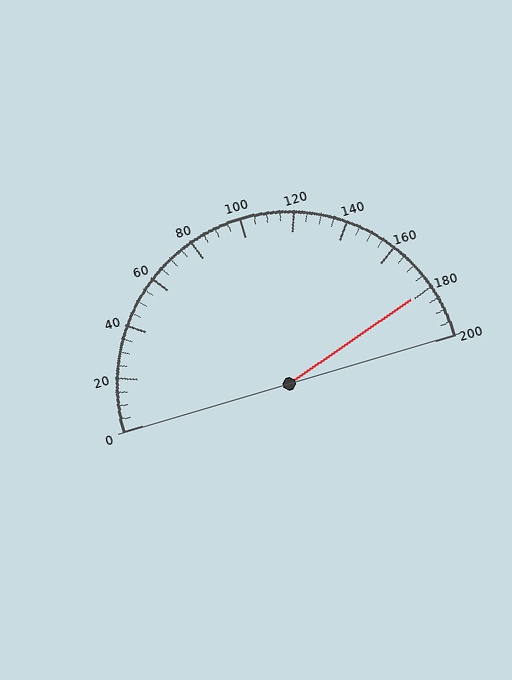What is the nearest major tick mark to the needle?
The nearest major tick mark is 180.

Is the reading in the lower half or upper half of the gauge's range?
The reading is in the upper half of the range (0 to 200).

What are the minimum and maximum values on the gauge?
The gauge ranges from 0 to 200.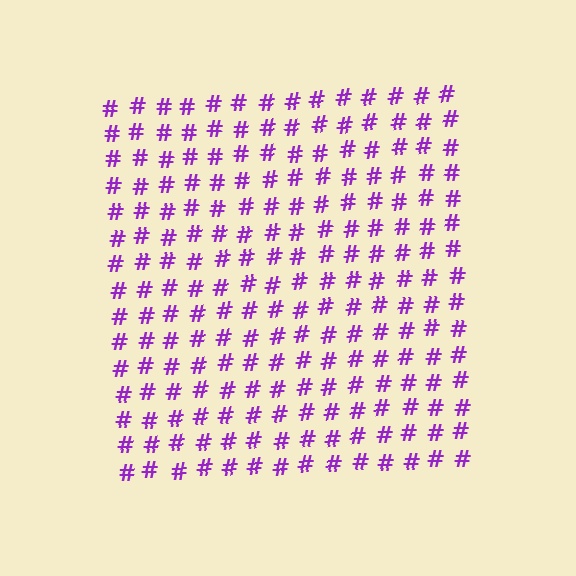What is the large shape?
The large shape is a square.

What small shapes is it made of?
It is made of small hash symbols.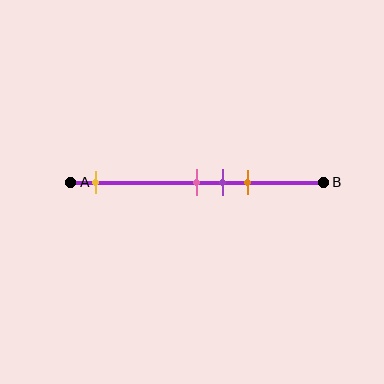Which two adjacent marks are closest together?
The pink and purple marks are the closest adjacent pair.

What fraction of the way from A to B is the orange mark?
The orange mark is approximately 70% (0.7) of the way from A to B.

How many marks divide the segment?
There are 4 marks dividing the segment.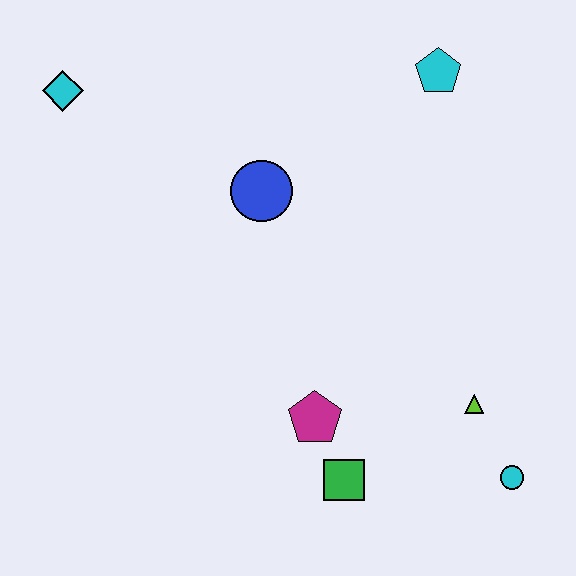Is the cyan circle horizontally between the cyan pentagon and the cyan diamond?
No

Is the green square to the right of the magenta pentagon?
Yes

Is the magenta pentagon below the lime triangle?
Yes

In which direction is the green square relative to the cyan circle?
The green square is to the left of the cyan circle.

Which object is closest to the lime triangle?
The cyan circle is closest to the lime triangle.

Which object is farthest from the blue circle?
The cyan circle is farthest from the blue circle.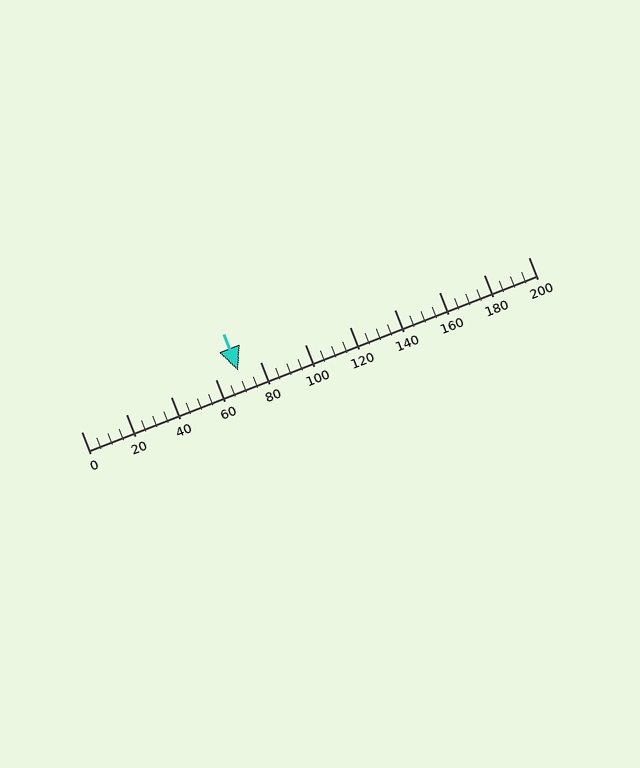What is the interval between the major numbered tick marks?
The major tick marks are spaced 20 units apart.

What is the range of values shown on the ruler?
The ruler shows values from 0 to 200.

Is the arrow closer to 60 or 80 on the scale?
The arrow is closer to 80.